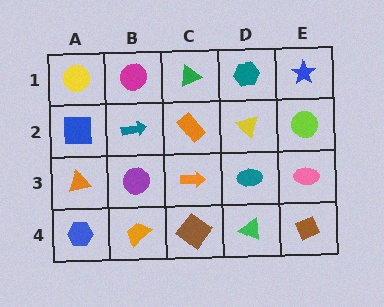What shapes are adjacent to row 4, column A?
An orange triangle (row 3, column A), an orange trapezoid (row 4, column B).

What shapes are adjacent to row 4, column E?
A pink ellipse (row 3, column E), a green triangle (row 4, column D).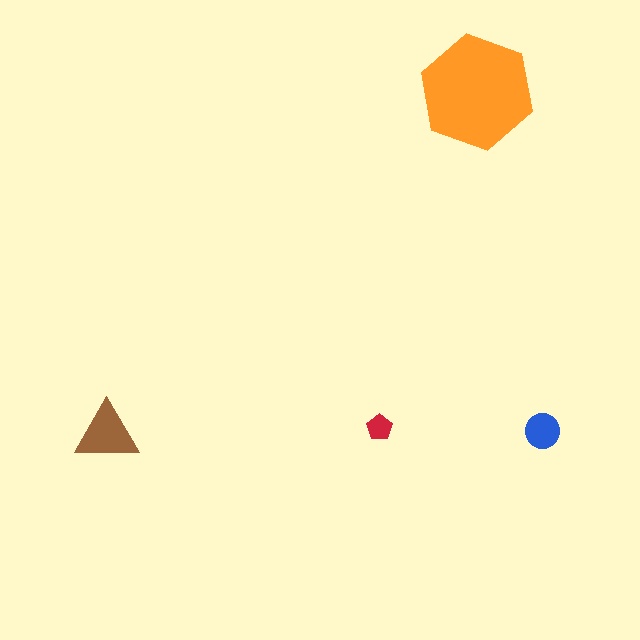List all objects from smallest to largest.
The red pentagon, the blue circle, the brown triangle, the orange hexagon.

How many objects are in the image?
There are 4 objects in the image.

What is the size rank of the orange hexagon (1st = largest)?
1st.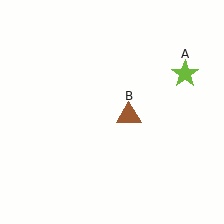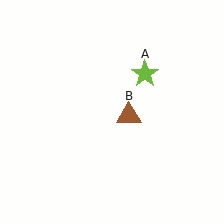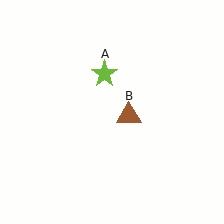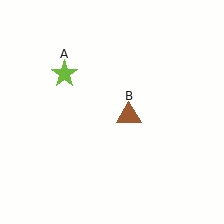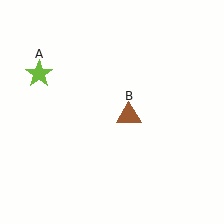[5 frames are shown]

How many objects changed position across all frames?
1 object changed position: lime star (object A).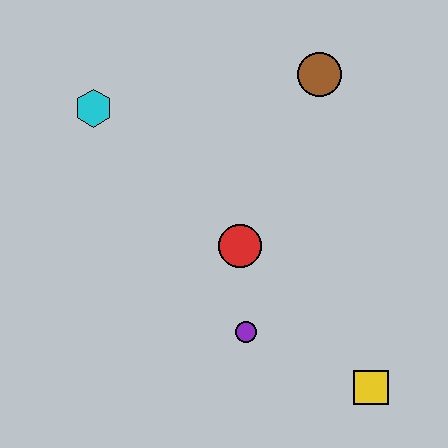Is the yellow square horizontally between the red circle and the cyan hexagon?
No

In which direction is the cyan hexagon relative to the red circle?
The cyan hexagon is to the left of the red circle.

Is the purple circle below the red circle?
Yes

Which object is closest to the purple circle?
The red circle is closest to the purple circle.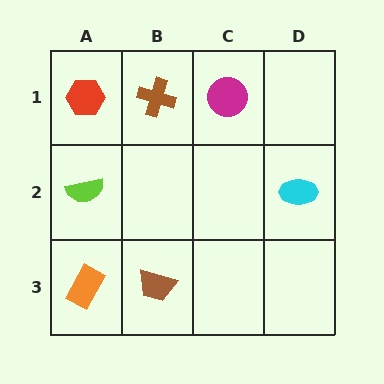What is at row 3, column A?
An orange rectangle.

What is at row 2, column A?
A lime semicircle.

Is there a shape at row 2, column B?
No, that cell is empty.